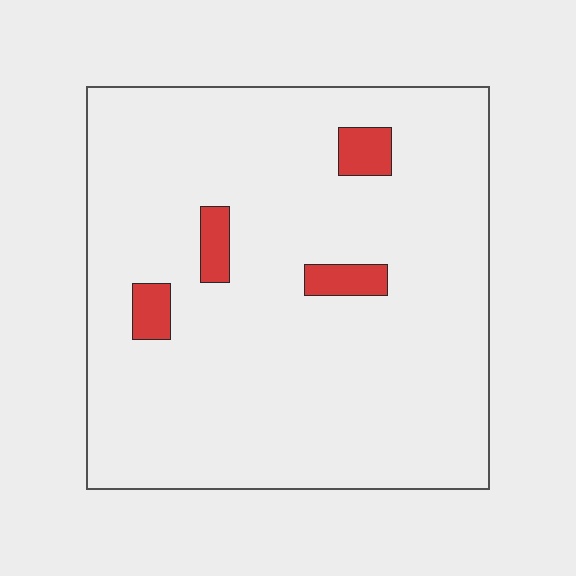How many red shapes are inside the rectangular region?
4.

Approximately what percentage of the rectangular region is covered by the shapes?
Approximately 5%.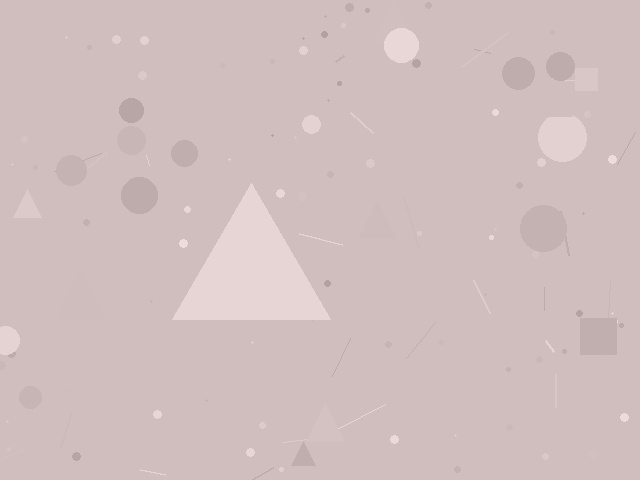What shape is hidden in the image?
A triangle is hidden in the image.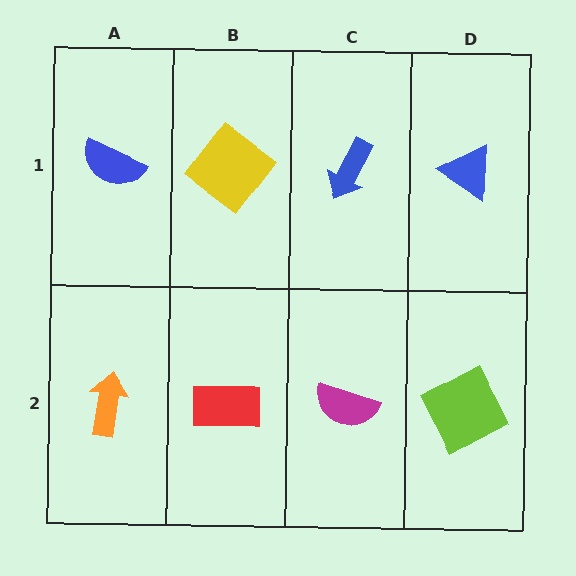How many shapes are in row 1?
4 shapes.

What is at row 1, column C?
A blue arrow.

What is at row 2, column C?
A magenta semicircle.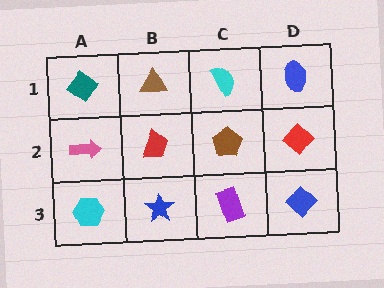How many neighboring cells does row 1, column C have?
3.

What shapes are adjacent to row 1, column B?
A red trapezoid (row 2, column B), a teal diamond (row 1, column A), a cyan semicircle (row 1, column C).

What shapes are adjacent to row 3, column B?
A red trapezoid (row 2, column B), a cyan hexagon (row 3, column A), a purple rectangle (row 3, column C).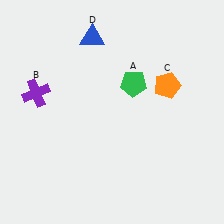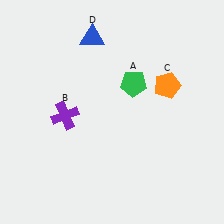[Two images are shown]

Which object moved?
The purple cross (B) moved right.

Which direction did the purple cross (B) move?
The purple cross (B) moved right.